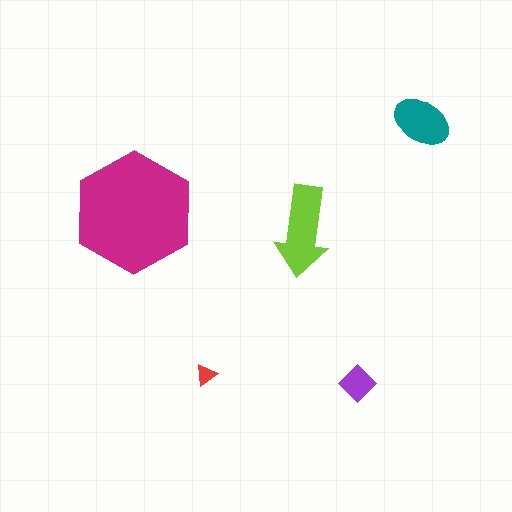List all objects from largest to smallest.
The magenta hexagon, the lime arrow, the teal ellipse, the purple diamond, the red triangle.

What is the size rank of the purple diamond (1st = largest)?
4th.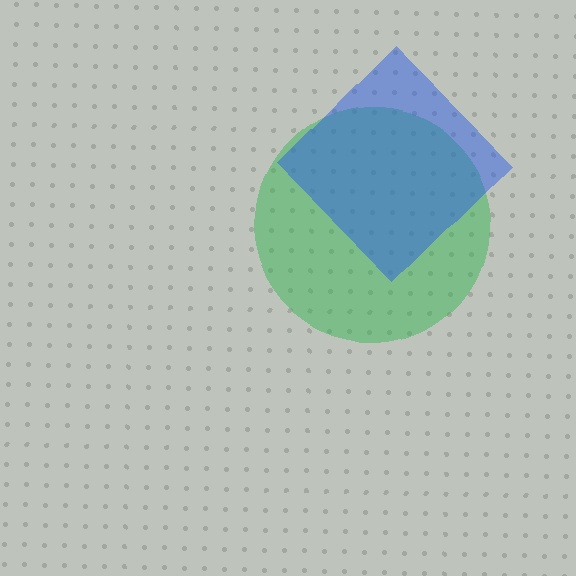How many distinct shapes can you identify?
There are 2 distinct shapes: a green circle, a blue diamond.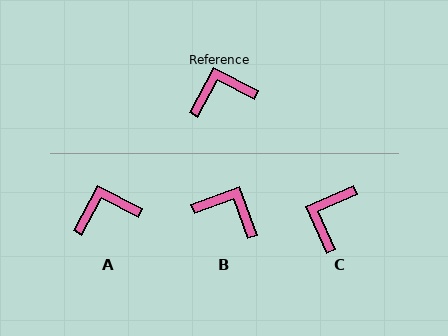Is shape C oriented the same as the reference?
No, it is off by about 51 degrees.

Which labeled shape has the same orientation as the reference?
A.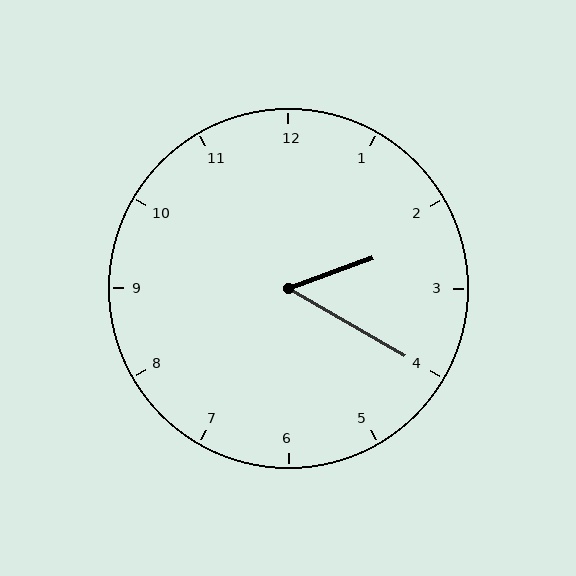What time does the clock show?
2:20.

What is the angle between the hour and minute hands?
Approximately 50 degrees.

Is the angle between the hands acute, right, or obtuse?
It is acute.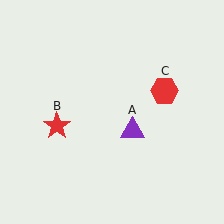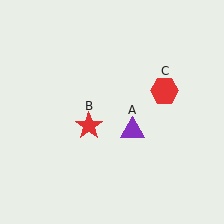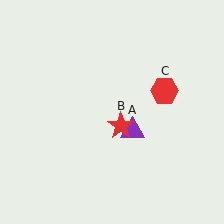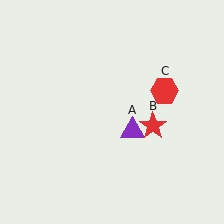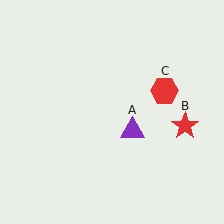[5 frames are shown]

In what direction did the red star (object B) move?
The red star (object B) moved right.